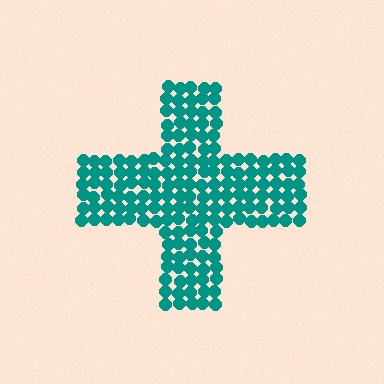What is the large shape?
The large shape is a cross.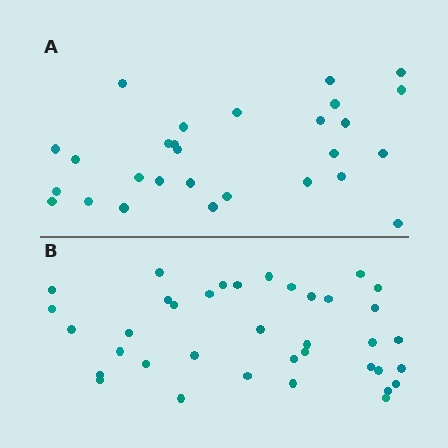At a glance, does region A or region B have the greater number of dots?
Region B (the bottom region) has more dots.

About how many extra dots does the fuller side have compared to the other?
Region B has roughly 8 or so more dots than region A.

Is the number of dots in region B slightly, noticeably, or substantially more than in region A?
Region B has noticeably more, but not dramatically so. The ratio is roughly 1.3 to 1.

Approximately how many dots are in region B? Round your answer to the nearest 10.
About 40 dots. (The exact count is 37, which rounds to 40.)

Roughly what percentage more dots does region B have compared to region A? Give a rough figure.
About 30% more.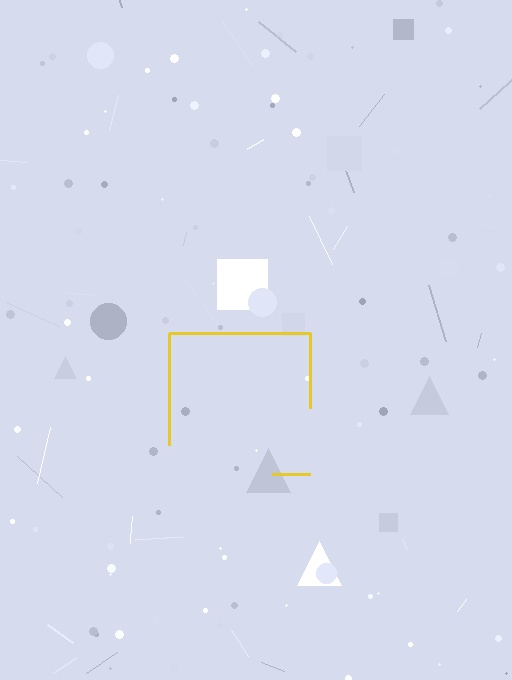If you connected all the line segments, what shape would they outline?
They would outline a square.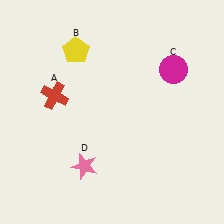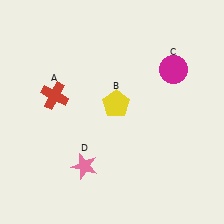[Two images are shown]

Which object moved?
The yellow pentagon (B) moved down.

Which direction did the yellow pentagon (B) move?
The yellow pentagon (B) moved down.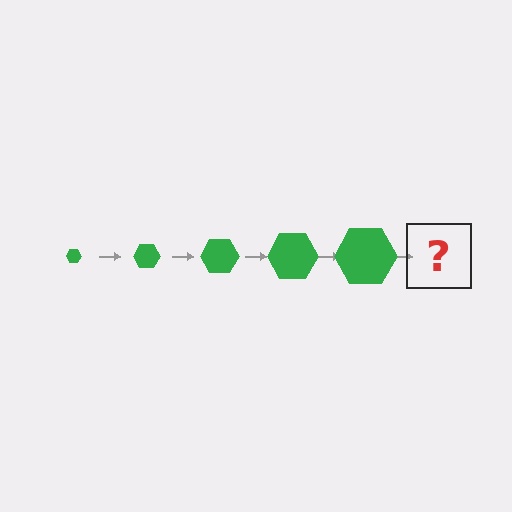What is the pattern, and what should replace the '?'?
The pattern is that the hexagon gets progressively larger each step. The '?' should be a green hexagon, larger than the previous one.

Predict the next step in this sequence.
The next step is a green hexagon, larger than the previous one.